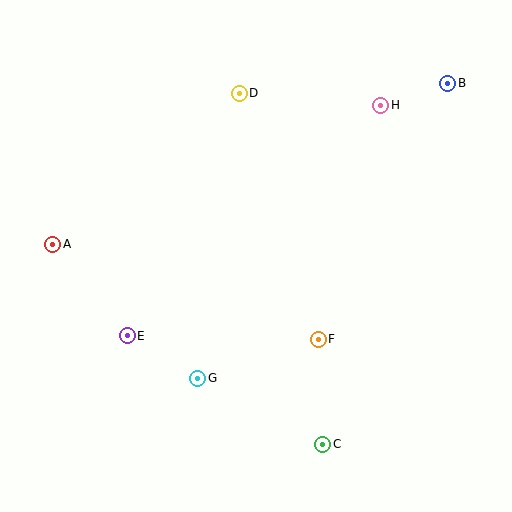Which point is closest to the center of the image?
Point F at (318, 339) is closest to the center.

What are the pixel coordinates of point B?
Point B is at (448, 83).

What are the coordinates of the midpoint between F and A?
The midpoint between F and A is at (185, 292).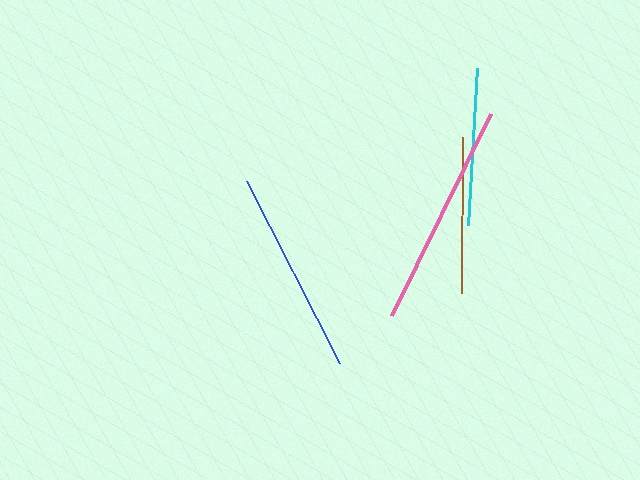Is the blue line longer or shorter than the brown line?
The blue line is longer than the brown line.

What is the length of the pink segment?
The pink segment is approximately 225 pixels long.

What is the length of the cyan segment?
The cyan segment is approximately 157 pixels long.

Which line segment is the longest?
The pink line is the longest at approximately 225 pixels.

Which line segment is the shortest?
The brown line is the shortest at approximately 156 pixels.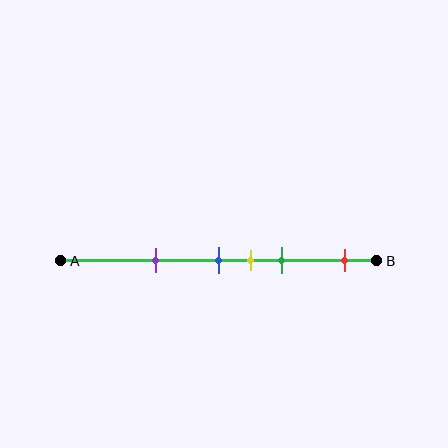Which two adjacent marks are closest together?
The blue and yellow marks are the closest adjacent pair.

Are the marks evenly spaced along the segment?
No, the marks are not evenly spaced.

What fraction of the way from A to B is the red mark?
The red mark is approximately 90% (0.9) of the way from A to B.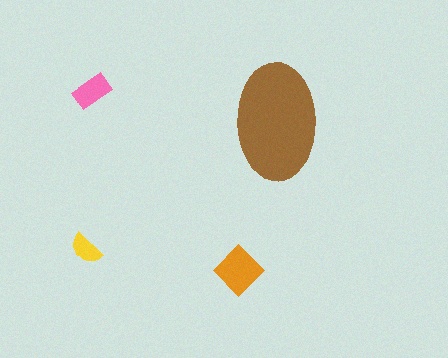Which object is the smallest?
The yellow semicircle.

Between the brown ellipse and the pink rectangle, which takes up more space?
The brown ellipse.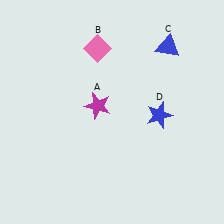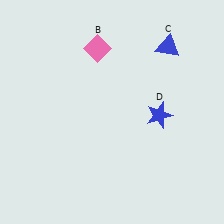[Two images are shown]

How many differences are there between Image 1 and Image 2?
There is 1 difference between the two images.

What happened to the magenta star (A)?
The magenta star (A) was removed in Image 2. It was in the top-left area of Image 1.